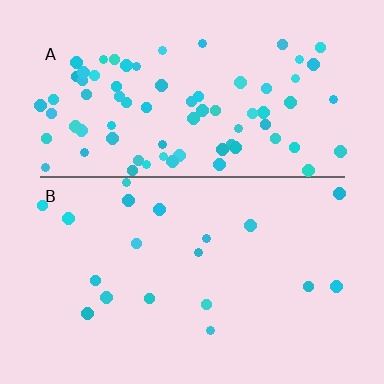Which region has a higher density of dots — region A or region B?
A (the top).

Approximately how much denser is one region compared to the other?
Approximately 4.1× — region A over region B.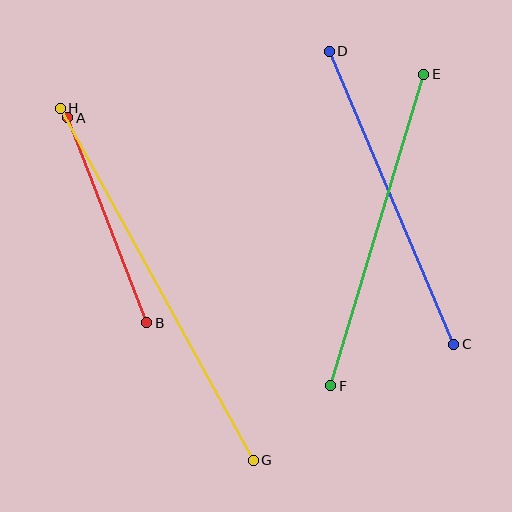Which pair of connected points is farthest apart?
Points G and H are farthest apart.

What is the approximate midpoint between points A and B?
The midpoint is at approximately (107, 220) pixels.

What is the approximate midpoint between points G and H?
The midpoint is at approximately (157, 284) pixels.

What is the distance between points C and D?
The distance is approximately 319 pixels.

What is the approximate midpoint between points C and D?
The midpoint is at approximately (392, 198) pixels.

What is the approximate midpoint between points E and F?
The midpoint is at approximately (377, 230) pixels.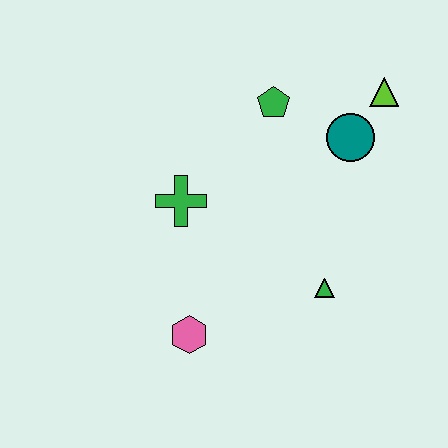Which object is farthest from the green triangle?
The lime triangle is farthest from the green triangle.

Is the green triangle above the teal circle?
No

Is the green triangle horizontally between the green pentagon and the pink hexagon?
No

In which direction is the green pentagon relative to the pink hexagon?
The green pentagon is above the pink hexagon.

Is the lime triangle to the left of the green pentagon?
No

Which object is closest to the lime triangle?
The teal circle is closest to the lime triangle.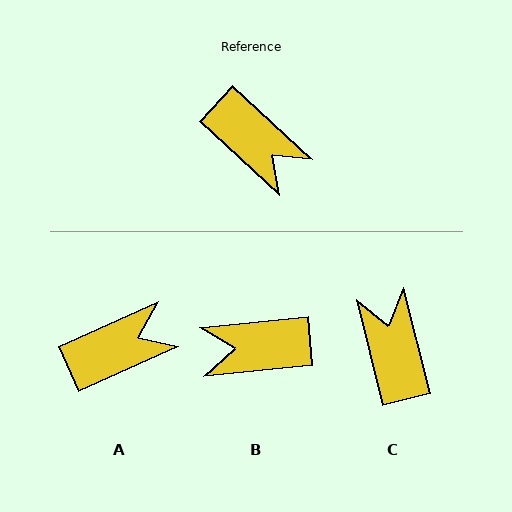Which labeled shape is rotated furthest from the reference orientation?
C, about 147 degrees away.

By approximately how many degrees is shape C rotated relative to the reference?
Approximately 147 degrees counter-clockwise.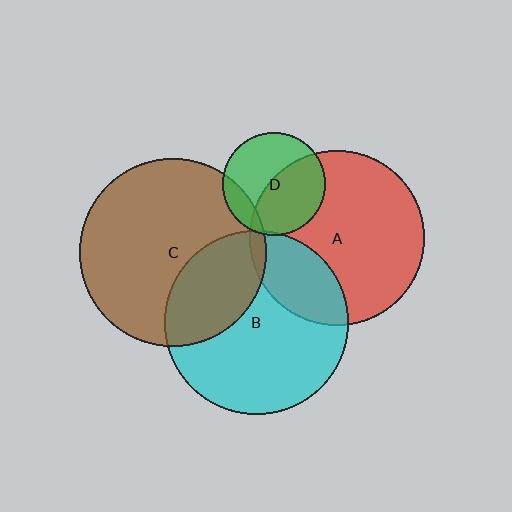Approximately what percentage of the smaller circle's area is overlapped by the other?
Approximately 50%.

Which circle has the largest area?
Circle C (brown).